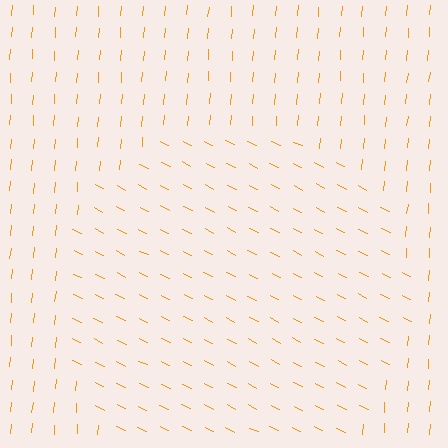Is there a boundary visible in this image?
Yes, there is a texture boundary formed by a change in line orientation.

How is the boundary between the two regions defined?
The boundary is defined purely by a change in line orientation (approximately 69 degrees difference). All lines are the same color and thickness.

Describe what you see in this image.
The image is filled with small orange line segments. A circle region in the image has lines oriented differently from the surrounding lines, creating a visible texture boundary.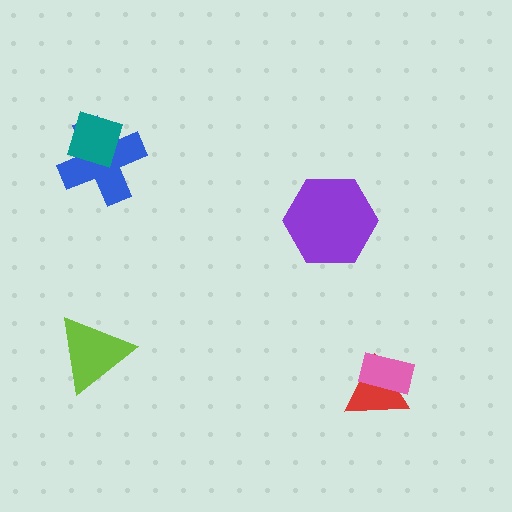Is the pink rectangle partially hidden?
No, no other shape covers it.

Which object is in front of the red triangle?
The pink rectangle is in front of the red triangle.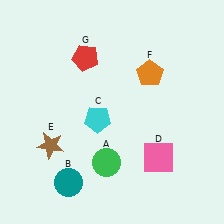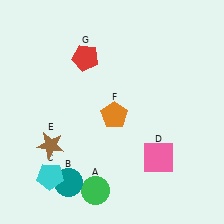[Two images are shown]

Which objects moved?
The objects that moved are: the green circle (A), the cyan pentagon (C), the orange pentagon (F).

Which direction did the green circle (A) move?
The green circle (A) moved down.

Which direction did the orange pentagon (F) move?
The orange pentagon (F) moved down.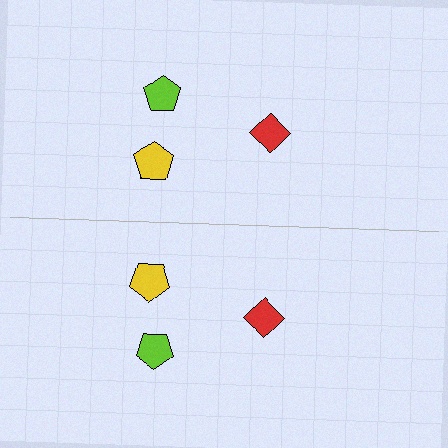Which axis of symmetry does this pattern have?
The pattern has a horizontal axis of symmetry running through the center of the image.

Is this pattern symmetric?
Yes, this pattern has bilateral (reflection) symmetry.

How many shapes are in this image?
There are 6 shapes in this image.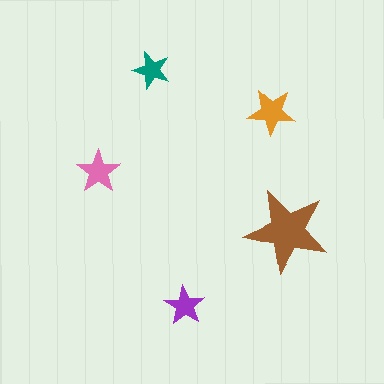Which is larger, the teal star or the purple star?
The purple one.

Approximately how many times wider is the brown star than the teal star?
About 2 times wider.